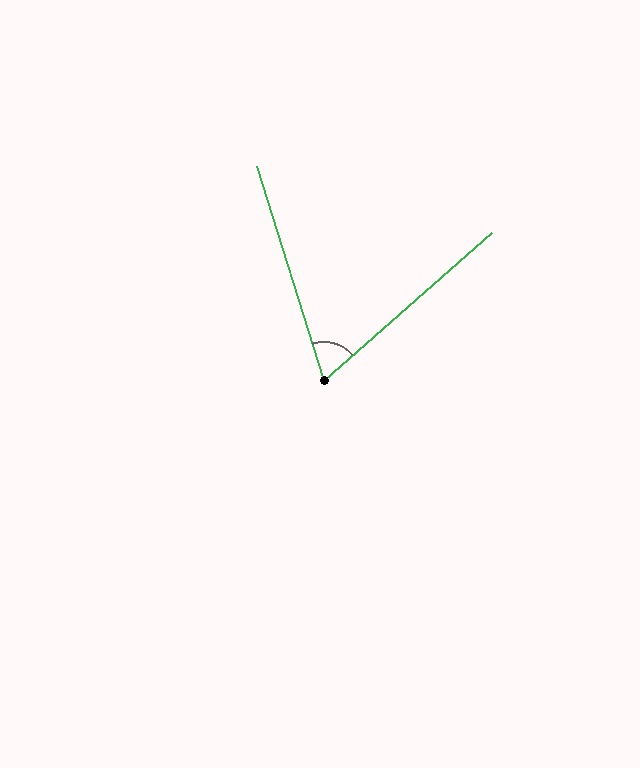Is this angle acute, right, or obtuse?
It is acute.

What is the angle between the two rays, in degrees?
Approximately 66 degrees.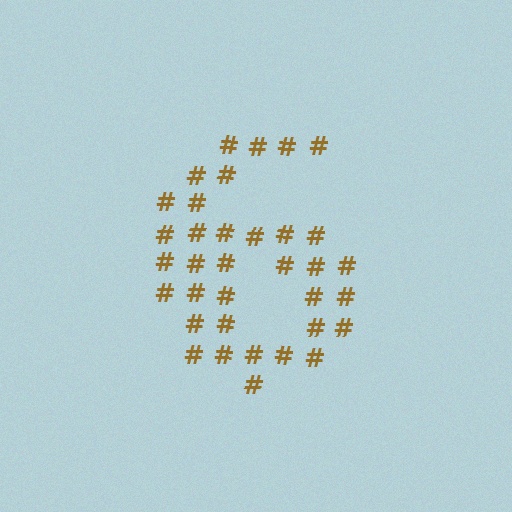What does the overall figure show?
The overall figure shows the digit 6.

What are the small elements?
The small elements are hash symbols.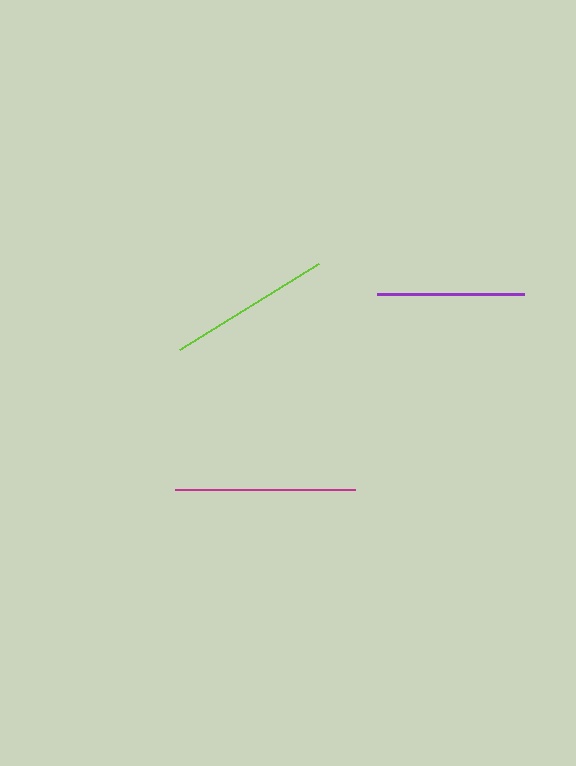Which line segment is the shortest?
The purple line is the shortest at approximately 147 pixels.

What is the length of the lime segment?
The lime segment is approximately 164 pixels long.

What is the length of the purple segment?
The purple segment is approximately 147 pixels long.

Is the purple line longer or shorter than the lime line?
The lime line is longer than the purple line.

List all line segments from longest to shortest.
From longest to shortest: magenta, lime, purple.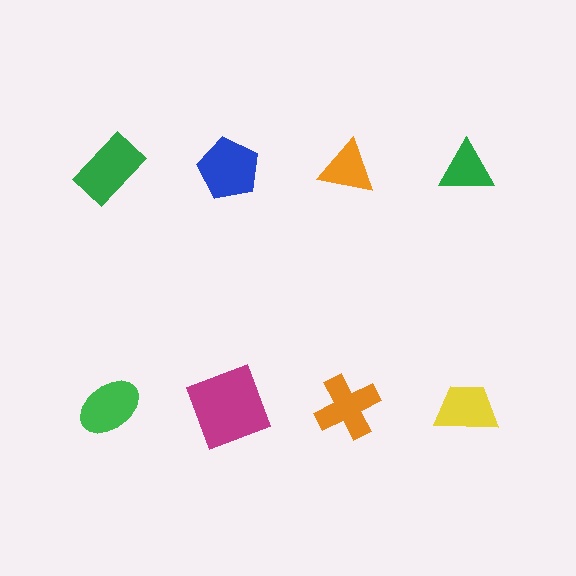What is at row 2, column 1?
A green ellipse.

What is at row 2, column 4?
A yellow trapezoid.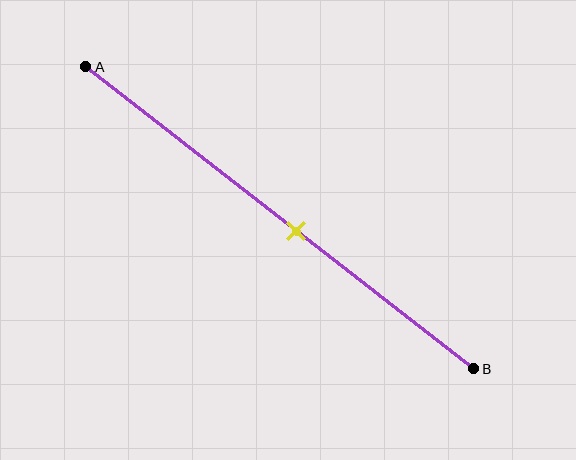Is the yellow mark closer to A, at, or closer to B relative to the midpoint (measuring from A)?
The yellow mark is closer to point B than the midpoint of segment AB.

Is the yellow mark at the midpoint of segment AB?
No, the mark is at about 55% from A, not at the 50% midpoint.